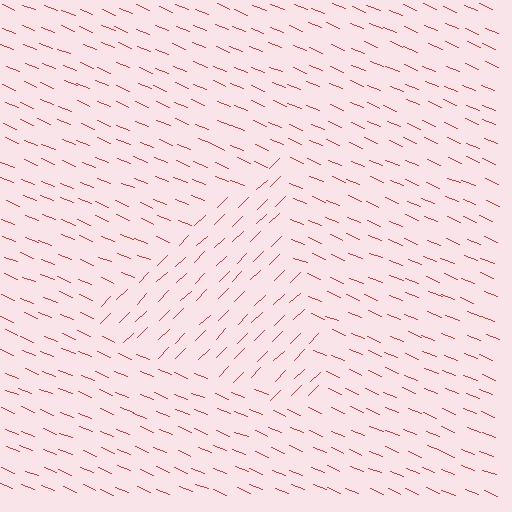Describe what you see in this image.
The image is filled with small red line segments. A triangle region in the image has lines oriented differently from the surrounding lines, creating a visible texture boundary.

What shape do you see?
I see a triangle.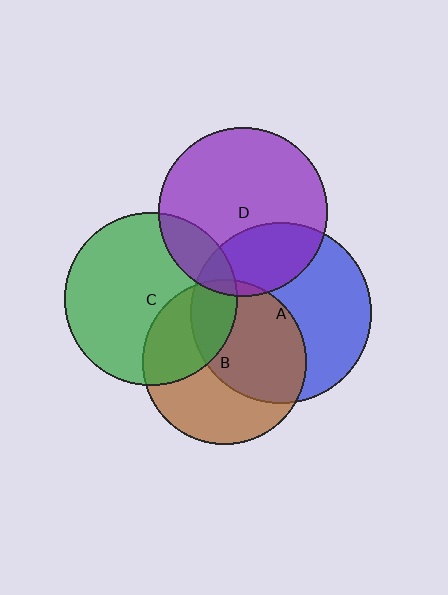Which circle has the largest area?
Circle A (blue).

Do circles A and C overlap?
Yes.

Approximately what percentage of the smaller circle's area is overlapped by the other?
Approximately 15%.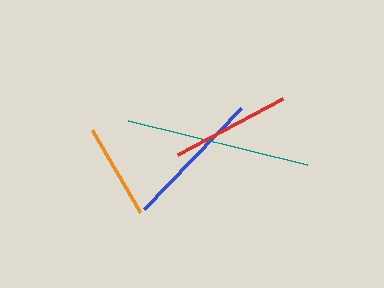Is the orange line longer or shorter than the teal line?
The teal line is longer than the orange line.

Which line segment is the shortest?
The orange line is the shortest at approximately 95 pixels.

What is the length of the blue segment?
The blue segment is approximately 140 pixels long.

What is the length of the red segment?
The red segment is approximately 118 pixels long.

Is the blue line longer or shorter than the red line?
The blue line is longer than the red line.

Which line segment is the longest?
The teal line is the longest at approximately 184 pixels.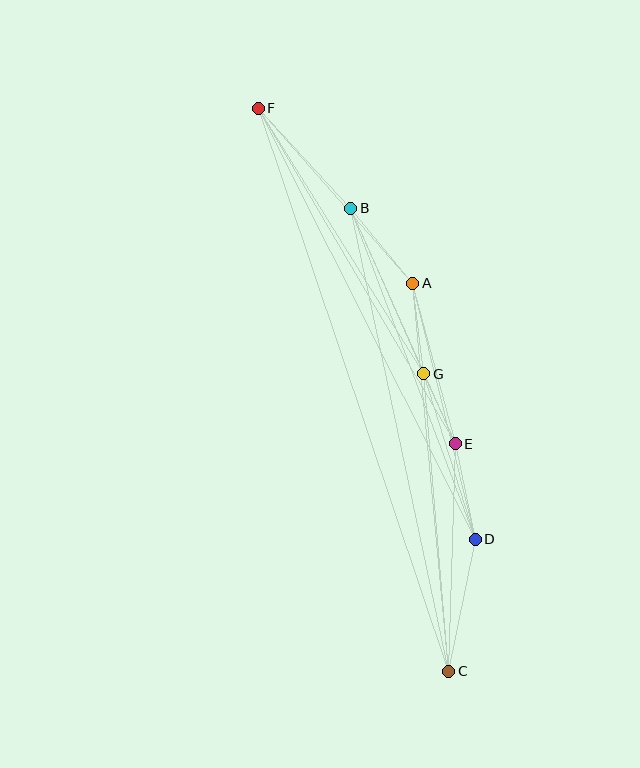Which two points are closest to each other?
Points E and G are closest to each other.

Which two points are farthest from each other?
Points C and F are farthest from each other.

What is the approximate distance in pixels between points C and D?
The distance between C and D is approximately 135 pixels.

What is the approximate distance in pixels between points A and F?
The distance between A and F is approximately 233 pixels.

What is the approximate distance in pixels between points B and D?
The distance between B and D is approximately 354 pixels.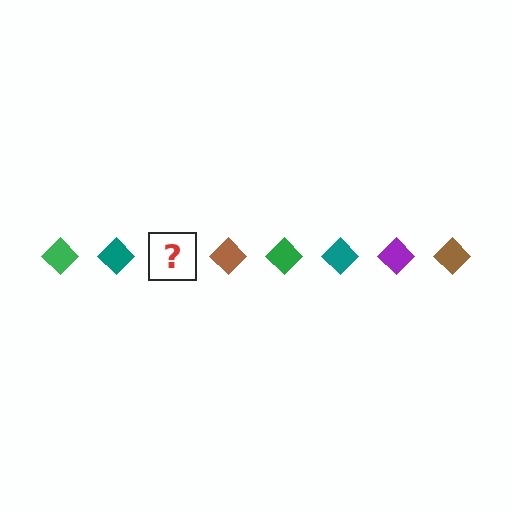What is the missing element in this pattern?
The missing element is a purple diamond.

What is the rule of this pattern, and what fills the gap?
The rule is that the pattern cycles through green, teal, purple, brown diamonds. The gap should be filled with a purple diamond.